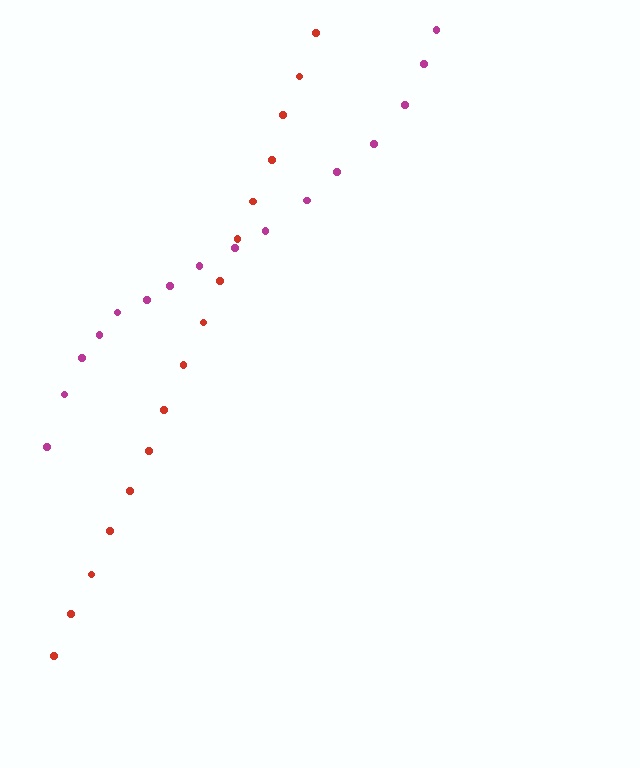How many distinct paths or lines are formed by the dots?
There are 2 distinct paths.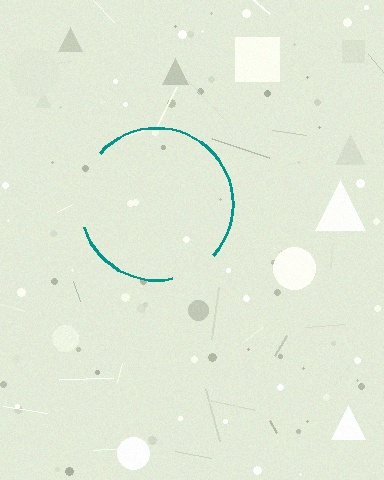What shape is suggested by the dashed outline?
The dashed outline suggests a circle.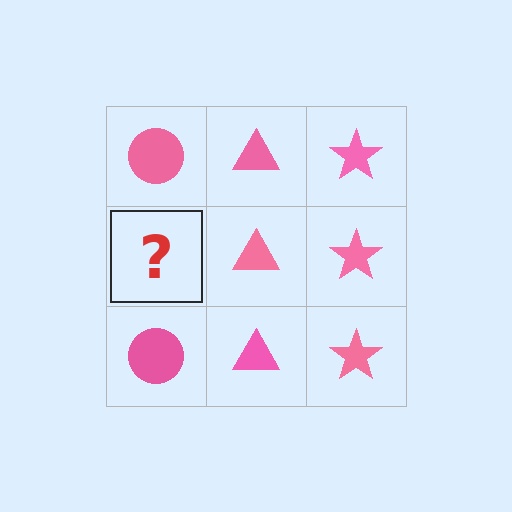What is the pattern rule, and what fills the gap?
The rule is that each column has a consistent shape. The gap should be filled with a pink circle.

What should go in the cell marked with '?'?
The missing cell should contain a pink circle.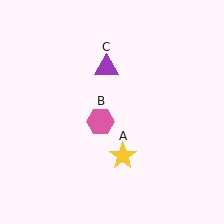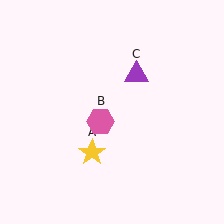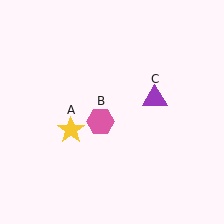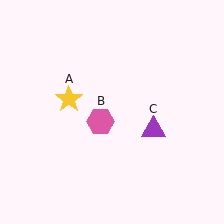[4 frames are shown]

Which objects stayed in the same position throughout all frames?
Pink hexagon (object B) remained stationary.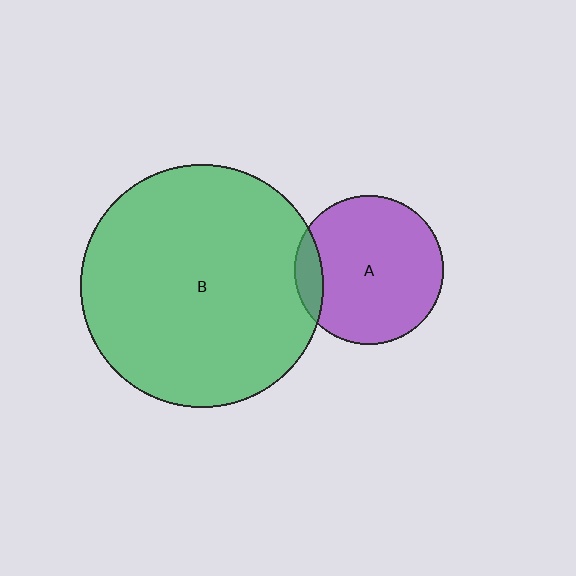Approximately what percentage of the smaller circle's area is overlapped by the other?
Approximately 10%.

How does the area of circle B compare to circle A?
Approximately 2.7 times.